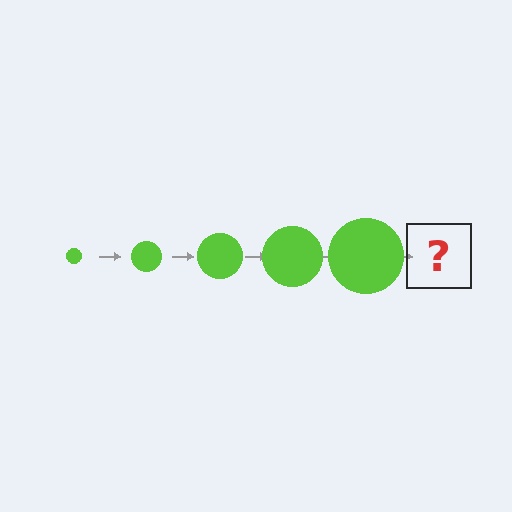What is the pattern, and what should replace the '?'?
The pattern is that the circle gets progressively larger each step. The '?' should be a lime circle, larger than the previous one.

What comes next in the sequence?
The next element should be a lime circle, larger than the previous one.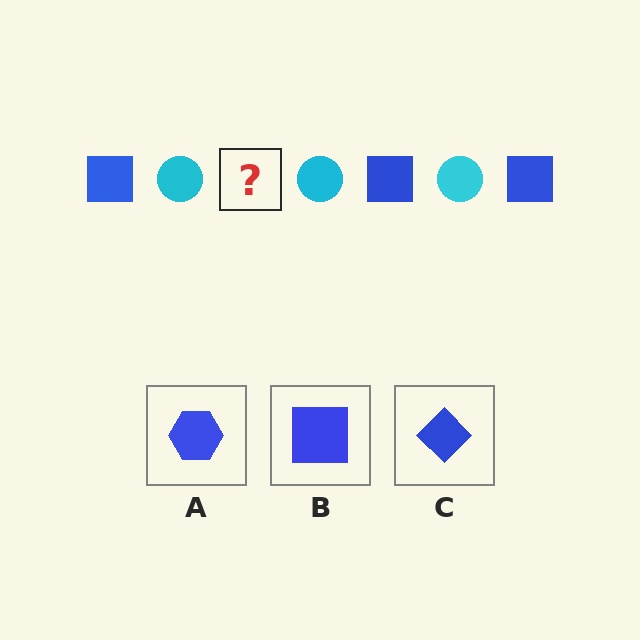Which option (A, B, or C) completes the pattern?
B.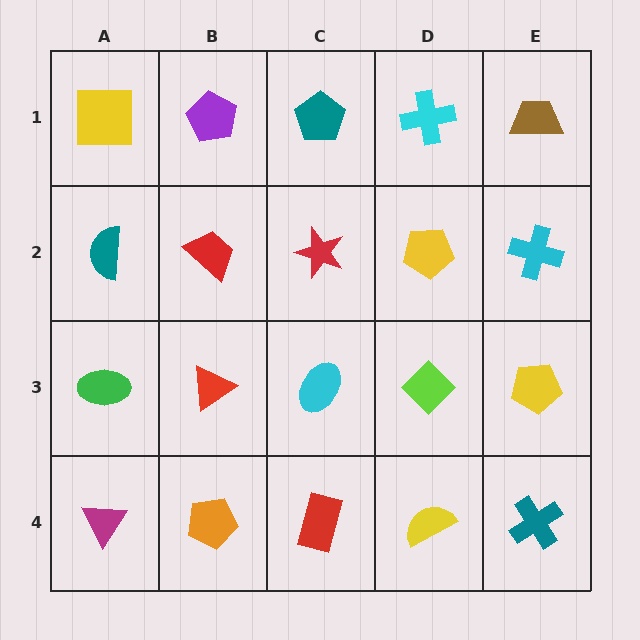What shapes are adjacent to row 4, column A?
A green ellipse (row 3, column A), an orange pentagon (row 4, column B).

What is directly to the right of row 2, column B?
A red star.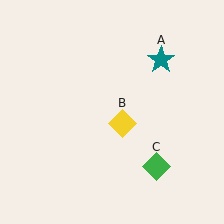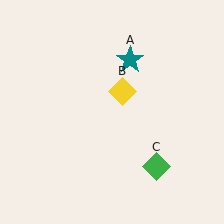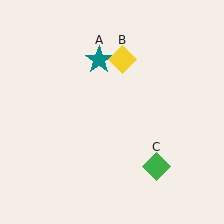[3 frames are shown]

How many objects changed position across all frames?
2 objects changed position: teal star (object A), yellow diamond (object B).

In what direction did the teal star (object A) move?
The teal star (object A) moved left.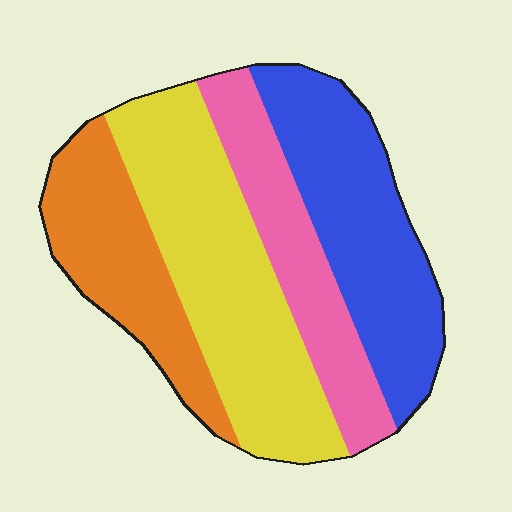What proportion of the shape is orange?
Orange takes up between a sixth and a third of the shape.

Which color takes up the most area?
Yellow, at roughly 35%.